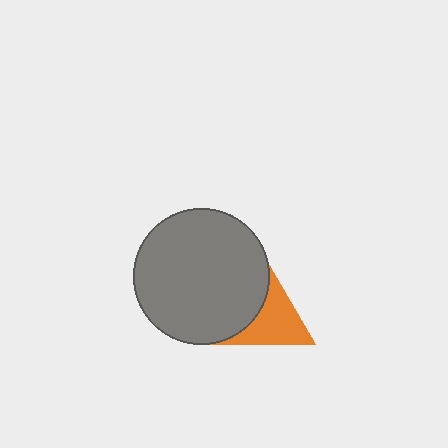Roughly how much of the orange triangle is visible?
About half of it is visible (roughly 46%).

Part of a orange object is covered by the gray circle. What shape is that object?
It is a triangle.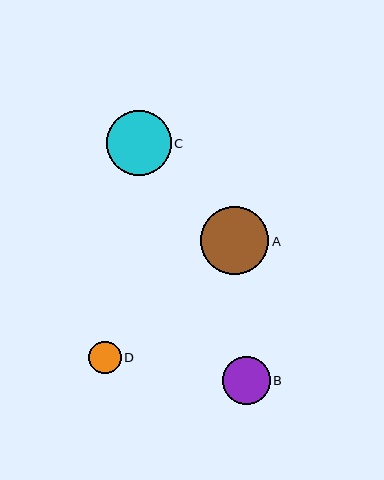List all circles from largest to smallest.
From largest to smallest: A, C, B, D.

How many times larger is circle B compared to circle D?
Circle B is approximately 1.5 times the size of circle D.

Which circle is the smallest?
Circle D is the smallest with a size of approximately 33 pixels.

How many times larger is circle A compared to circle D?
Circle A is approximately 2.1 times the size of circle D.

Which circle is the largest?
Circle A is the largest with a size of approximately 68 pixels.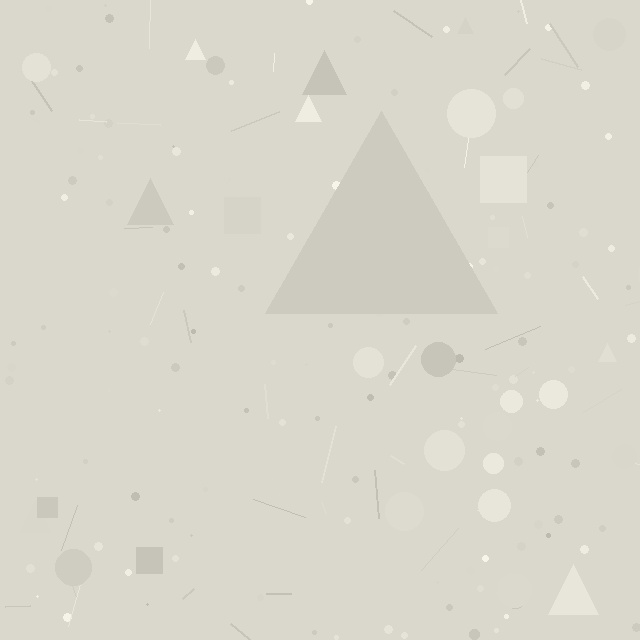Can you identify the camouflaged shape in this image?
The camouflaged shape is a triangle.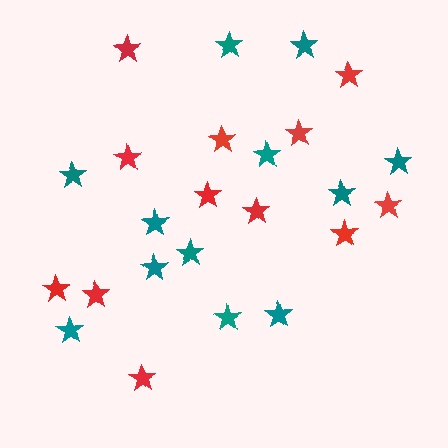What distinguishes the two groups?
There are 2 groups: one group of red stars (12) and one group of teal stars (12).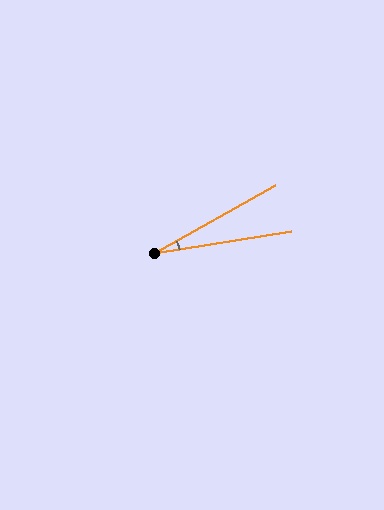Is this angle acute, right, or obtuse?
It is acute.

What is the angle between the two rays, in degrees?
Approximately 20 degrees.